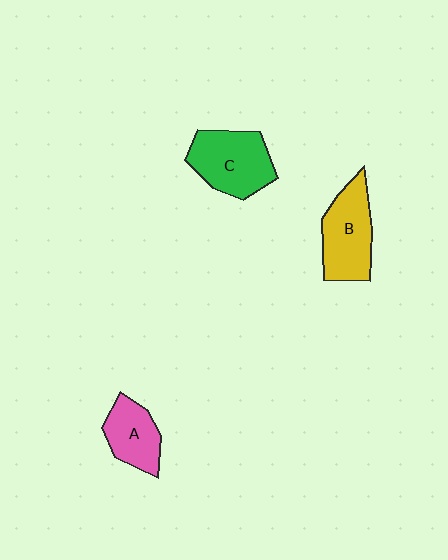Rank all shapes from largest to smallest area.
From largest to smallest: C (green), B (yellow), A (pink).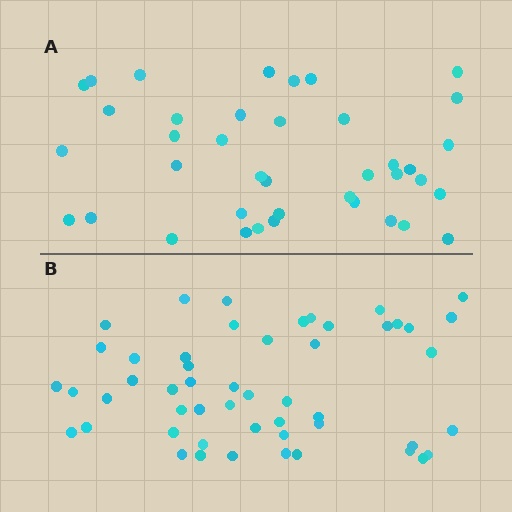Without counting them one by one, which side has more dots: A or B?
Region B (the bottom region) has more dots.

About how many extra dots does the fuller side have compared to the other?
Region B has roughly 12 or so more dots than region A.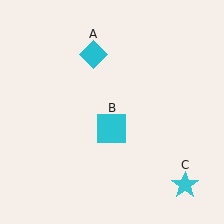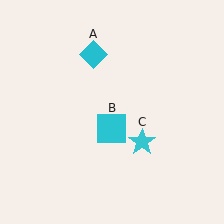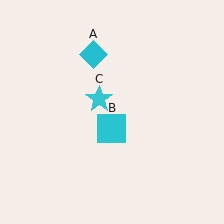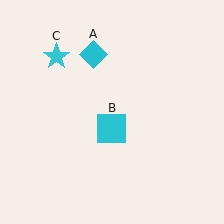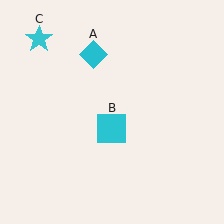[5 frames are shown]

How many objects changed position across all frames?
1 object changed position: cyan star (object C).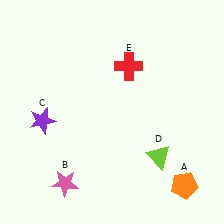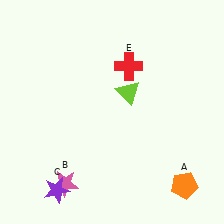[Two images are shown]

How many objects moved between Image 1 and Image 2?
2 objects moved between the two images.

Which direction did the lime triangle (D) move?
The lime triangle (D) moved up.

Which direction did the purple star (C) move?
The purple star (C) moved down.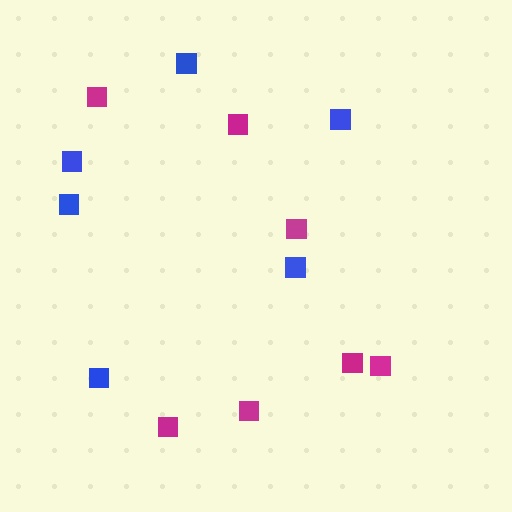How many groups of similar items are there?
There are 2 groups: one group of magenta squares (7) and one group of blue squares (6).